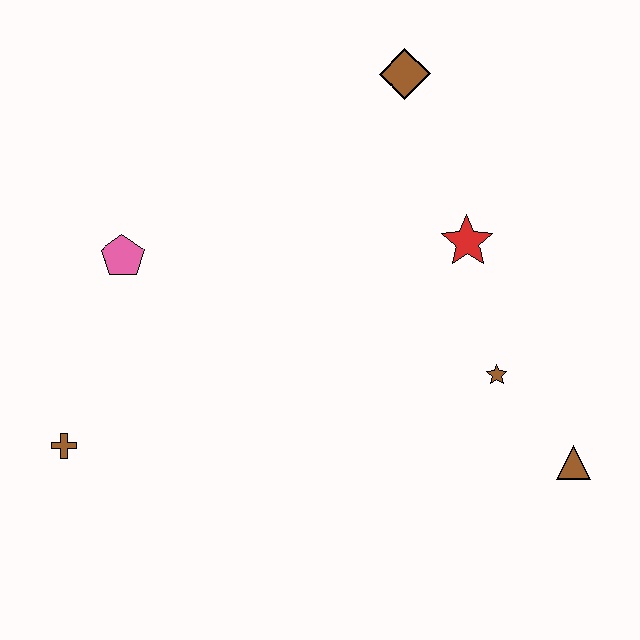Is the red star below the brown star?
No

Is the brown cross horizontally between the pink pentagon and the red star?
No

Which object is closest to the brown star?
The brown triangle is closest to the brown star.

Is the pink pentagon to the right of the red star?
No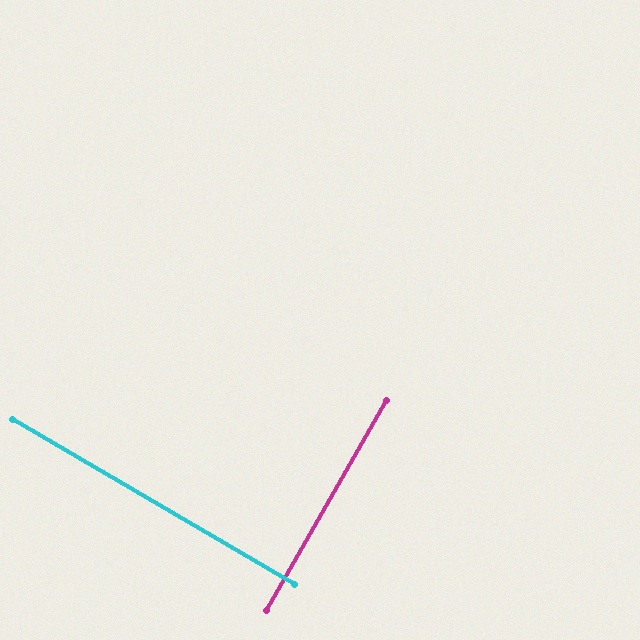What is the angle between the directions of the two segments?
Approximately 90 degrees.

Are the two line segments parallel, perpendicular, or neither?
Perpendicular — they meet at approximately 90°.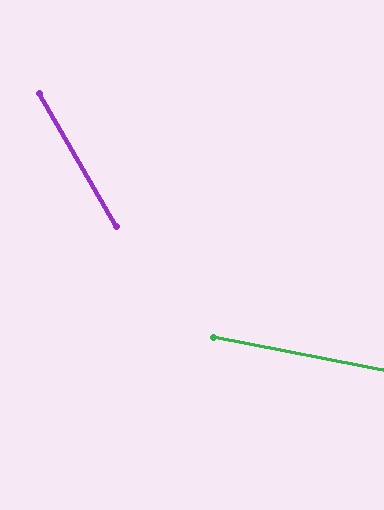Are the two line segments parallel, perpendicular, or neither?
Neither parallel nor perpendicular — they differ by about 49°.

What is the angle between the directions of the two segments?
Approximately 49 degrees.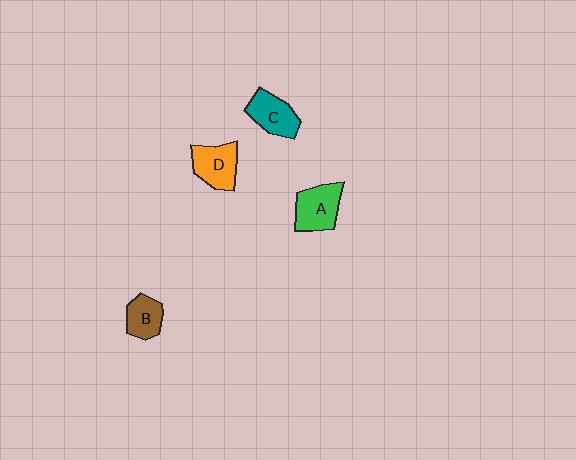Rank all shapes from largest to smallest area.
From largest to smallest: A (green), D (orange), C (teal), B (brown).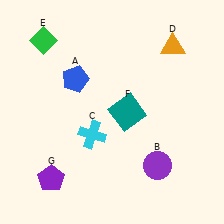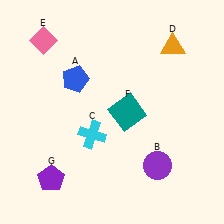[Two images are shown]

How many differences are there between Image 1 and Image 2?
There is 1 difference between the two images.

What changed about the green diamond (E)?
In Image 1, E is green. In Image 2, it changed to pink.